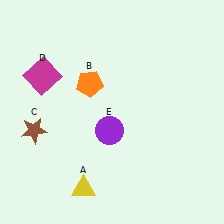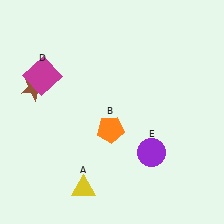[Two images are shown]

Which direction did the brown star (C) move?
The brown star (C) moved up.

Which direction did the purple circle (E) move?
The purple circle (E) moved right.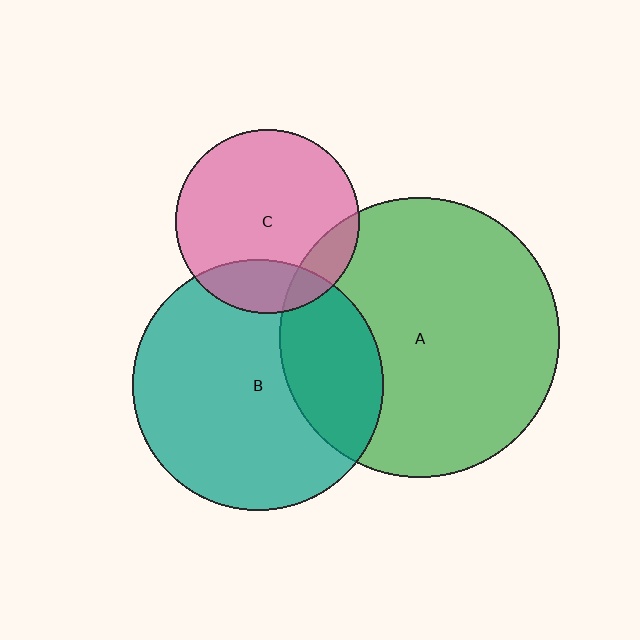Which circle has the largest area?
Circle A (green).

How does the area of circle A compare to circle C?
Approximately 2.3 times.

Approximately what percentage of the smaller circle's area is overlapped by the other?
Approximately 30%.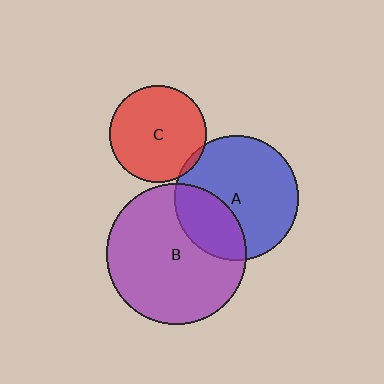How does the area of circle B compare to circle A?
Approximately 1.3 times.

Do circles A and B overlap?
Yes.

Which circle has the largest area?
Circle B (purple).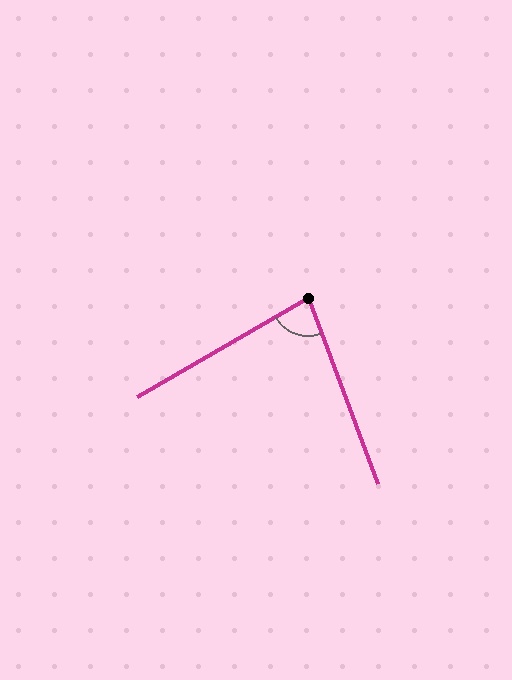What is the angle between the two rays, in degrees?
Approximately 81 degrees.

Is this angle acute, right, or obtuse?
It is acute.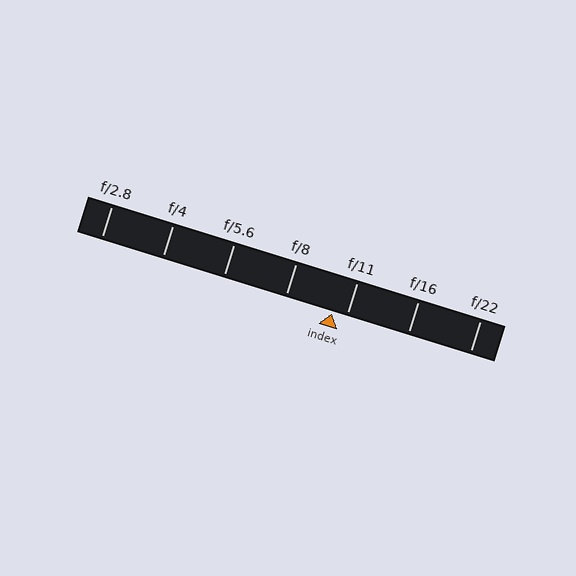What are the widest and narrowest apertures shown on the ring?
The widest aperture shown is f/2.8 and the narrowest is f/22.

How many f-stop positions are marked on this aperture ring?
There are 7 f-stop positions marked.